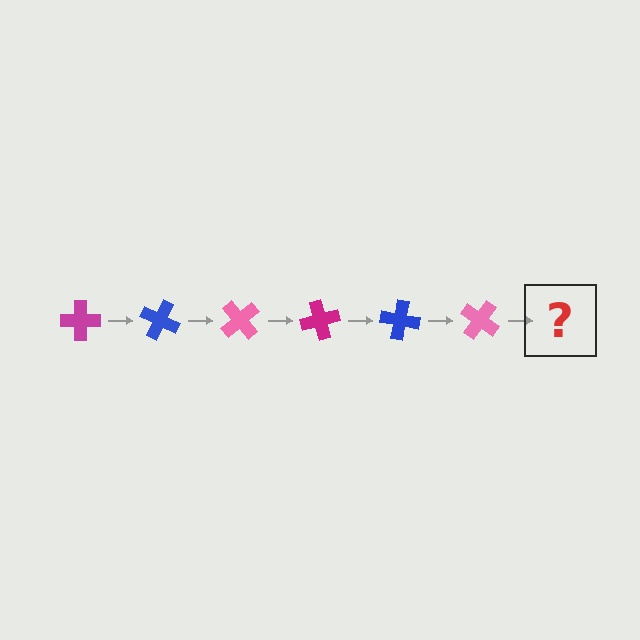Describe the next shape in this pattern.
It should be a magenta cross, rotated 150 degrees from the start.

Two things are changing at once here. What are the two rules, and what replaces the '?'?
The two rules are that it rotates 25 degrees each step and the color cycles through magenta, blue, and pink. The '?' should be a magenta cross, rotated 150 degrees from the start.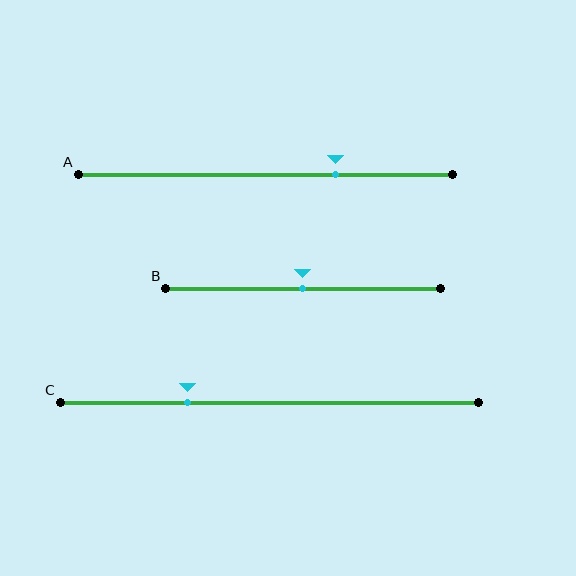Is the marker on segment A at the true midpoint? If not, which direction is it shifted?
No, the marker on segment A is shifted to the right by about 19% of the segment length.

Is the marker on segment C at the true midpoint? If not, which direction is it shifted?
No, the marker on segment C is shifted to the left by about 20% of the segment length.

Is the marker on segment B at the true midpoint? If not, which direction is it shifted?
Yes, the marker on segment B is at the true midpoint.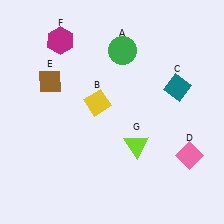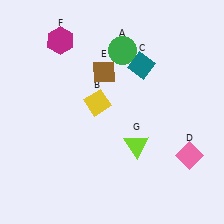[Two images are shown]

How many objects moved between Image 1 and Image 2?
2 objects moved between the two images.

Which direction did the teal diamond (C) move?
The teal diamond (C) moved left.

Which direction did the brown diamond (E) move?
The brown diamond (E) moved right.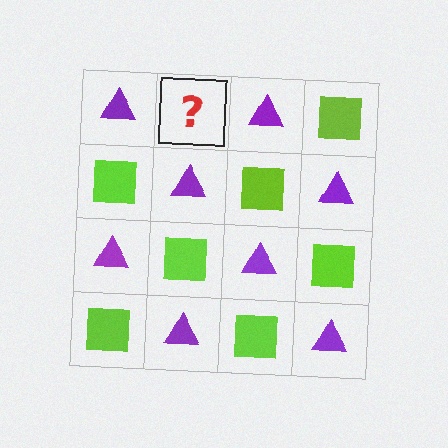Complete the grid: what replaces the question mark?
The question mark should be replaced with a lime square.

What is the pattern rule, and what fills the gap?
The rule is that it alternates purple triangle and lime square in a checkerboard pattern. The gap should be filled with a lime square.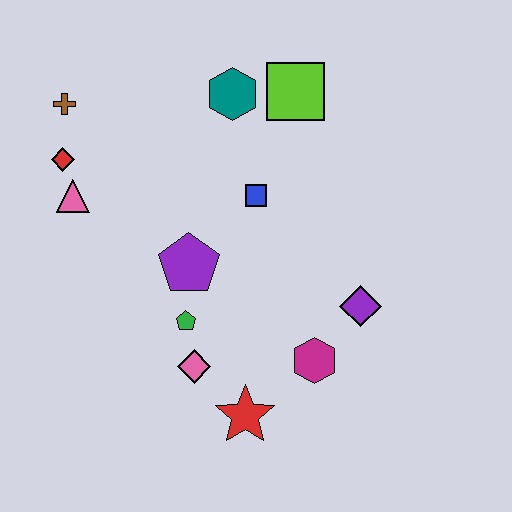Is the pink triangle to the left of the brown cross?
No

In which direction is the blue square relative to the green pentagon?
The blue square is above the green pentagon.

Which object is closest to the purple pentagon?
The green pentagon is closest to the purple pentagon.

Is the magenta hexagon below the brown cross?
Yes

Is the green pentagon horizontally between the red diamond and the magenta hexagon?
Yes